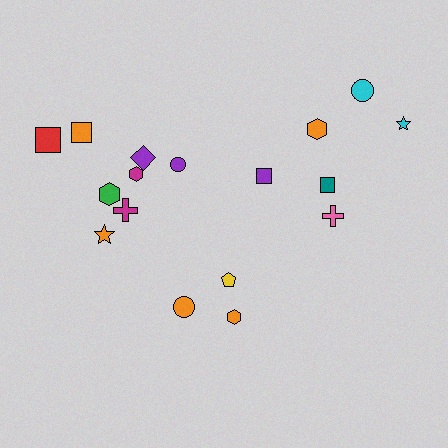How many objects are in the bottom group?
There are 3 objects.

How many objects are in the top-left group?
There are 8 objects.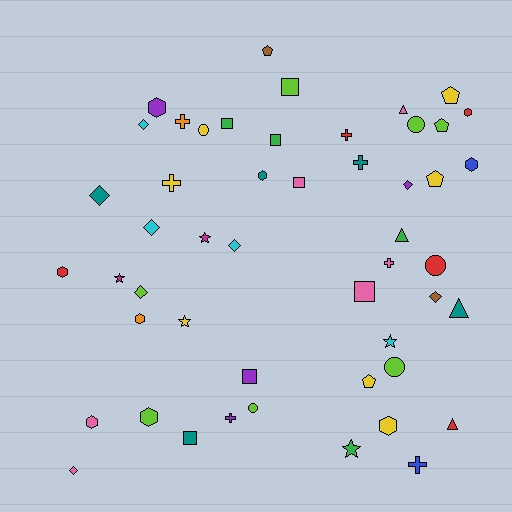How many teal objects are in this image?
There are 5 teal objects.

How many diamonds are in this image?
There are 8 diamonds.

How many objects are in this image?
There are 50 objects.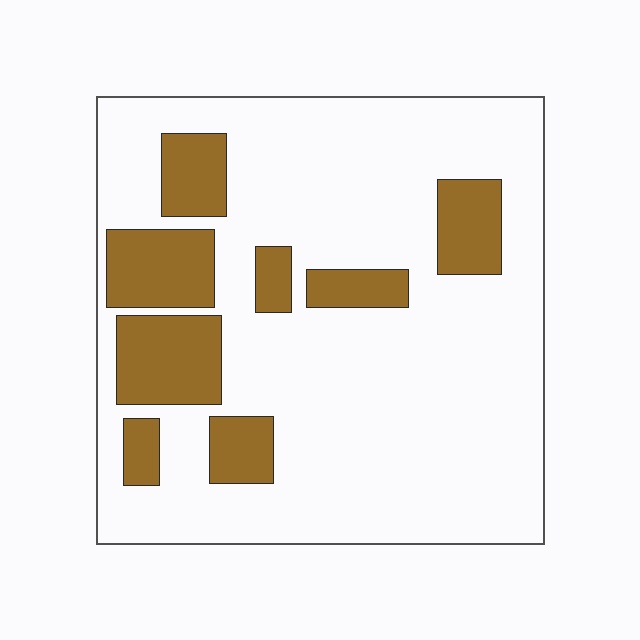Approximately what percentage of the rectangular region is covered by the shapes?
Approximately 20%.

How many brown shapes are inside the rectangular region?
8.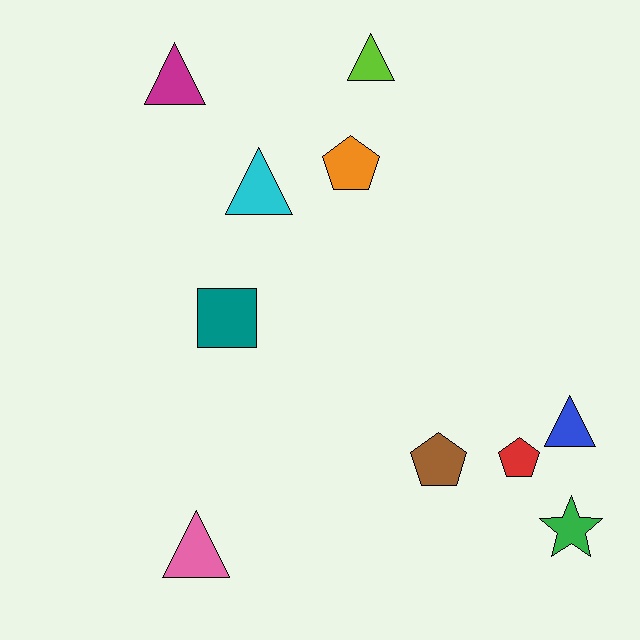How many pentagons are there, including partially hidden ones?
There are 3 pentagons.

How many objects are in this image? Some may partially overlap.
There are 10 objects.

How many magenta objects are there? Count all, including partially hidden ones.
There is 1 magenta object.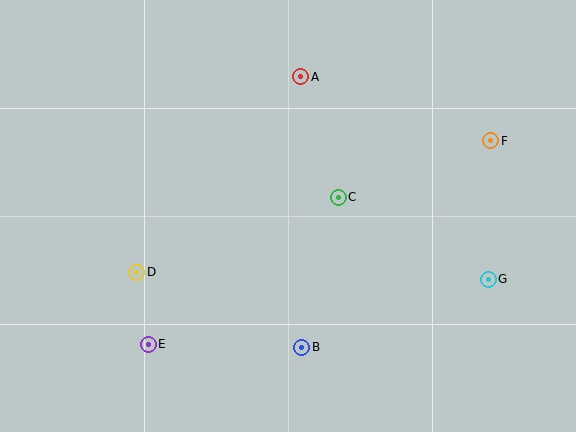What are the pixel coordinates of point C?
Point C is at (338, 197).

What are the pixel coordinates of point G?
Point G is at (488, 279).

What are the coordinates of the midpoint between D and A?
The midpoint between D and A is at (219, 175).